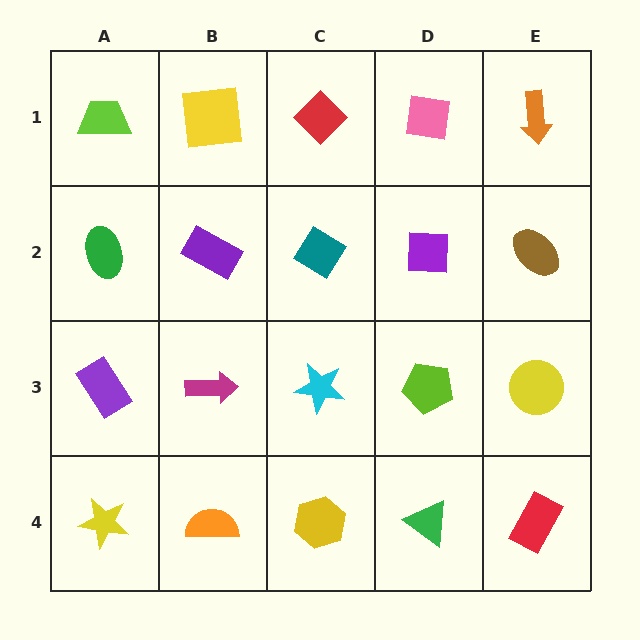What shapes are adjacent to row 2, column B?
A yellow square (row 1, column B), a magenta arrow (row 3, column B), a green ellipse (row 2, column A), a teal diamond (row 2, column C).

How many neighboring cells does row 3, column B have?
4.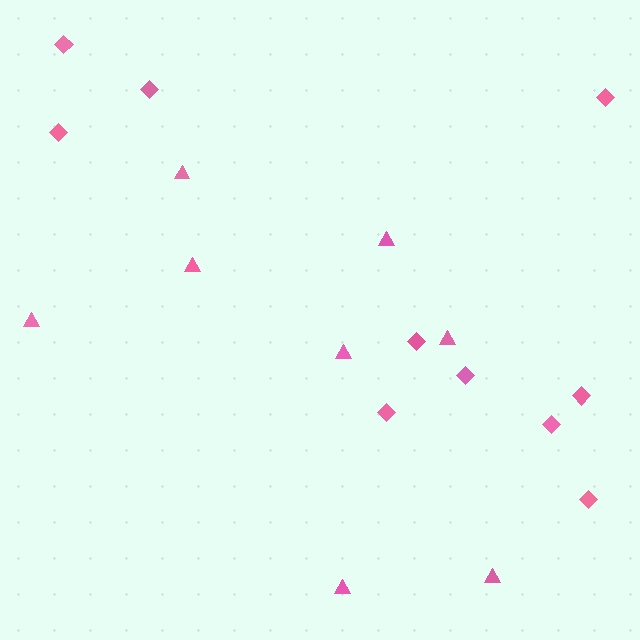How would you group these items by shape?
There are 2 groups: one group of diamonds (10) and one group of triangles (8).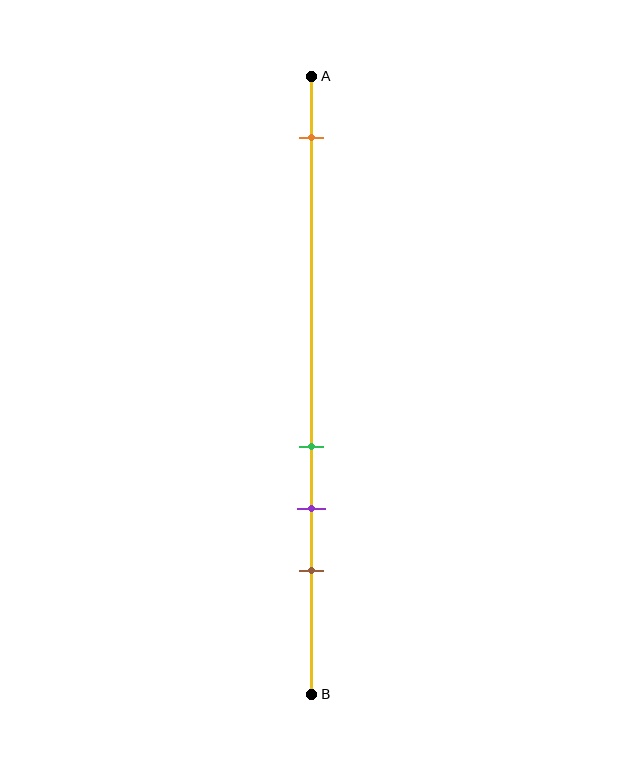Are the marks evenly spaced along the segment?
No, the marks are not evenly spaced.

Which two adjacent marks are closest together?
The green and purple marks are the closest adjacent pair.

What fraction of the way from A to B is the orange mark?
The orange mark is approximately 10% (0.1) of the way from A to B.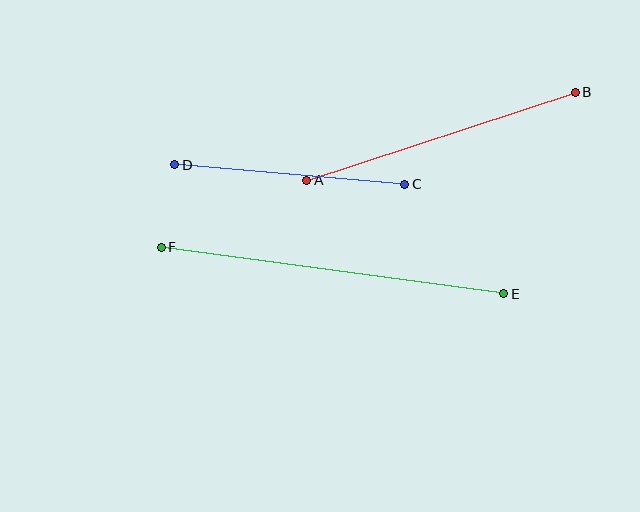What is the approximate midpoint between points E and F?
The midpoint is at approximately (332, 271) pixels.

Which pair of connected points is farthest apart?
Points E and F are farthest apart.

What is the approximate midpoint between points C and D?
The midpoint is at approximately (290, 174) pixels.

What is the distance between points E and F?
The distance is approximately 346 pixels.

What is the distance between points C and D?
The distance is approximately 231 pixels.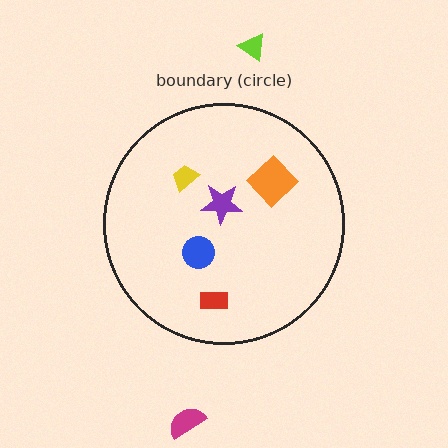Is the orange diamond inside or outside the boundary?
Inside.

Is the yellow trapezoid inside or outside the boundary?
Inside.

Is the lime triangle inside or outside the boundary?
Outside.